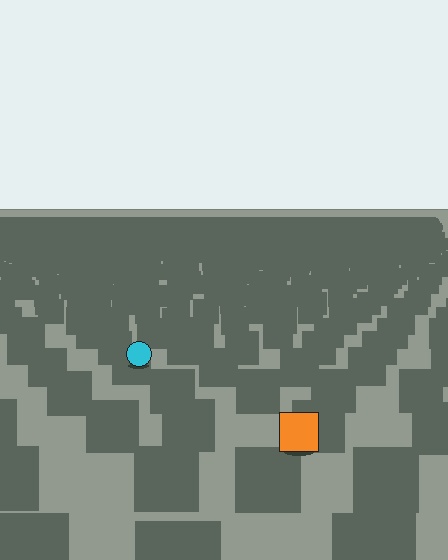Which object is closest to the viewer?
The orange square is closest. The texture marks near it are larger and more spread out.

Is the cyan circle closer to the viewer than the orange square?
No. The orange square is closer — you can tell from the texture gradient: the ground texture is coarser near it.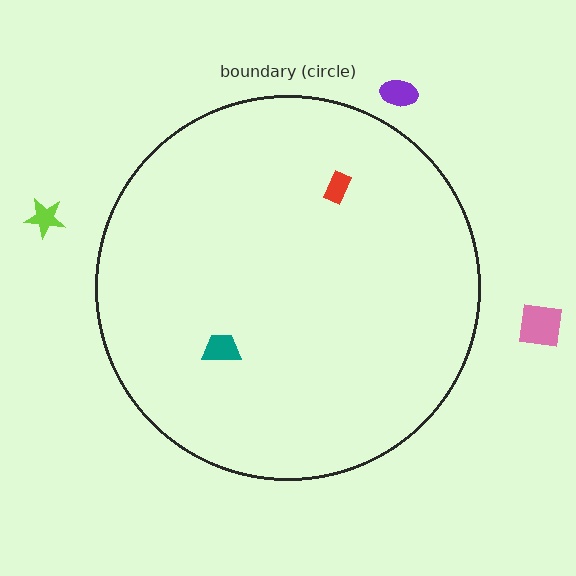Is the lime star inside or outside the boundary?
Outside.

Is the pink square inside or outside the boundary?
Outside.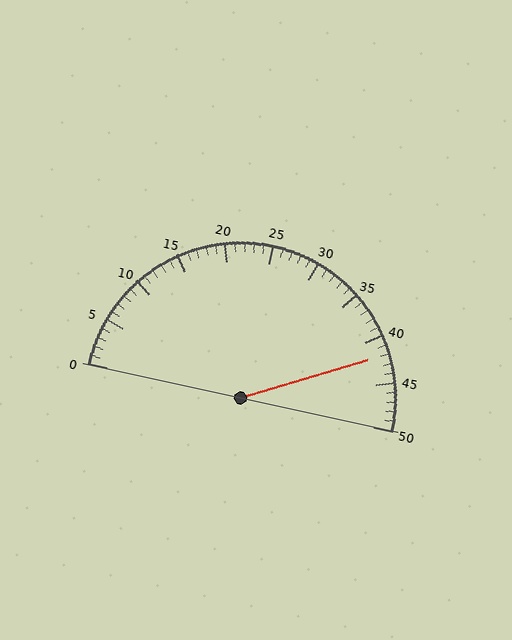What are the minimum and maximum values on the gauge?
The gauge ranges from 0 to 50.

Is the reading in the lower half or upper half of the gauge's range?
The reading is in the upper half of the range (0 to 50).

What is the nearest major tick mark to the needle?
The nearest major tick mark is 40.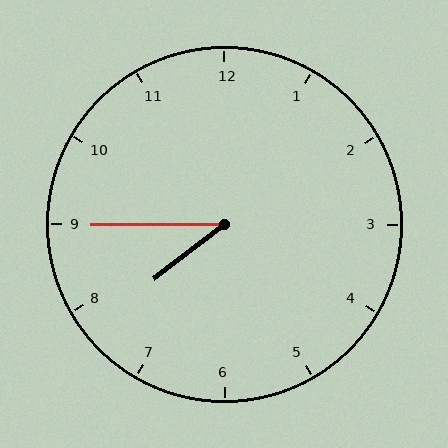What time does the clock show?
7:45.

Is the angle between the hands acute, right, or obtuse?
It is acute.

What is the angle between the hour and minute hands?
Approximately 38 degrees.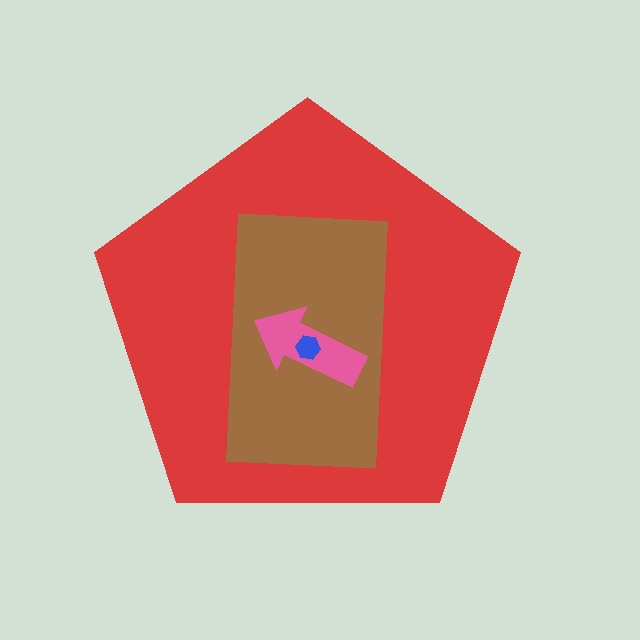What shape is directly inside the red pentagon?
The brown rectangle.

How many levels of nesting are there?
4.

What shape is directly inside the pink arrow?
The blue hexagon.